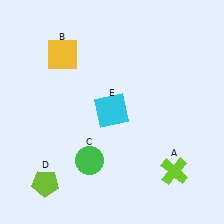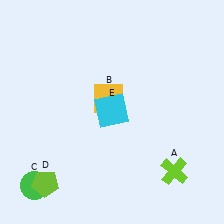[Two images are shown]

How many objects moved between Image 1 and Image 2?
2 objects moved between the two images.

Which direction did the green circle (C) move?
The green circle (C) moved left.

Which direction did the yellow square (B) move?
The yellow square (B) moved right.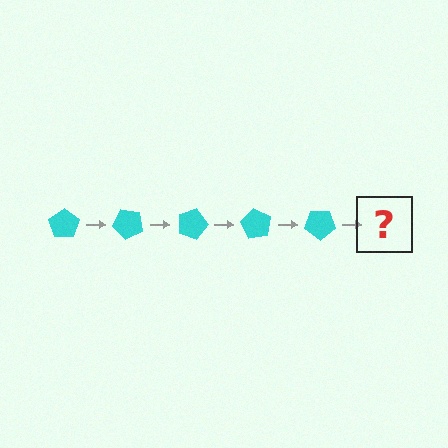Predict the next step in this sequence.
The next step is a cyan pentagon rotated 225 degrees.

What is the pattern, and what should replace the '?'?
The pattern is that the pentagon rotates 45 degrees each step. The '?' should be a cyan pentagon rotated 225 degrees.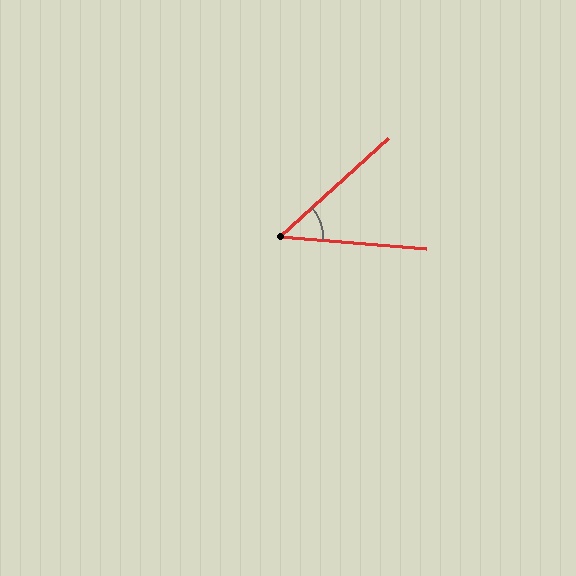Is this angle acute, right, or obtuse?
It is acute.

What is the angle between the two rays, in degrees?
Approximately 47 degrees.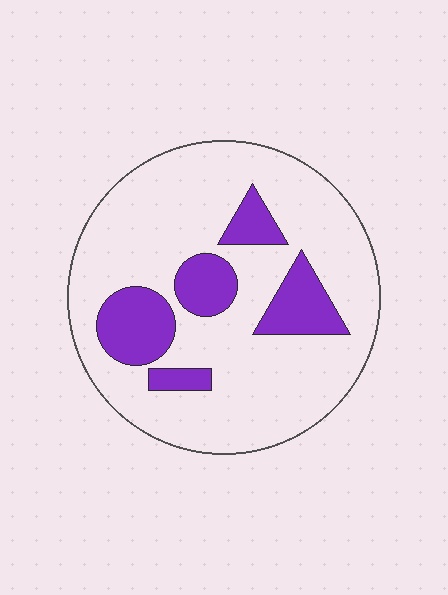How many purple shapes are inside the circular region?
5.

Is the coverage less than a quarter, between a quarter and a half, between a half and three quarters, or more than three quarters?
Less than a quarter.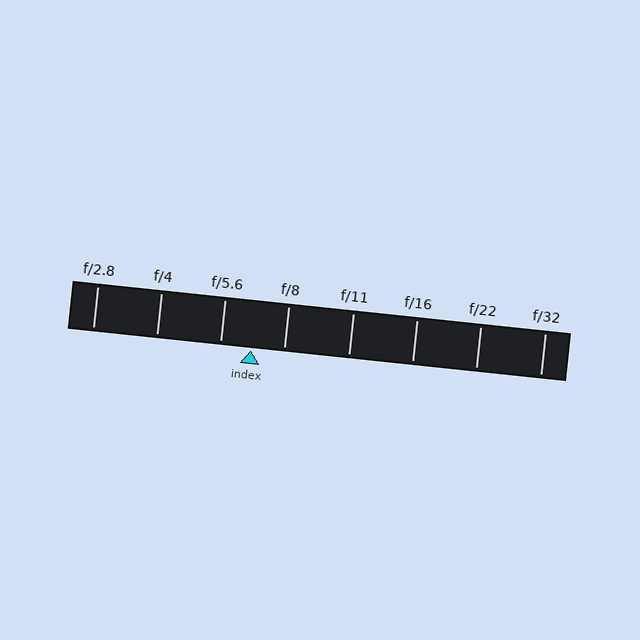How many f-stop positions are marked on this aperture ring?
There are 8 f-stop positions marked.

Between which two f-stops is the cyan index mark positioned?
The index mark is between f/5.6 and f/8.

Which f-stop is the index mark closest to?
The index mark is closest to f/5.6.